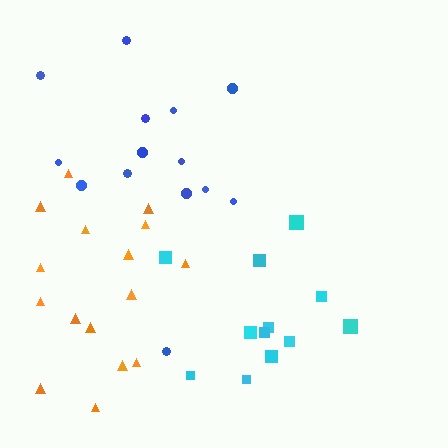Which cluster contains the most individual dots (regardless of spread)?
Orange (16).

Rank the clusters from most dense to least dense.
orange, blue, cyan.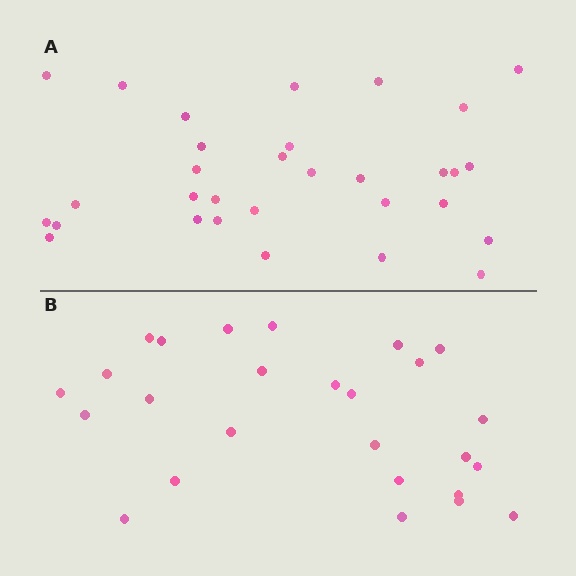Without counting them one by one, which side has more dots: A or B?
Region A (the top region) has more dots.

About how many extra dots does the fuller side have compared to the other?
Region A has about 5 more dots than region B.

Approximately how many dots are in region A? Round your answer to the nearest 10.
About 30 dots. (The exact count is 31, which rounds to 30.)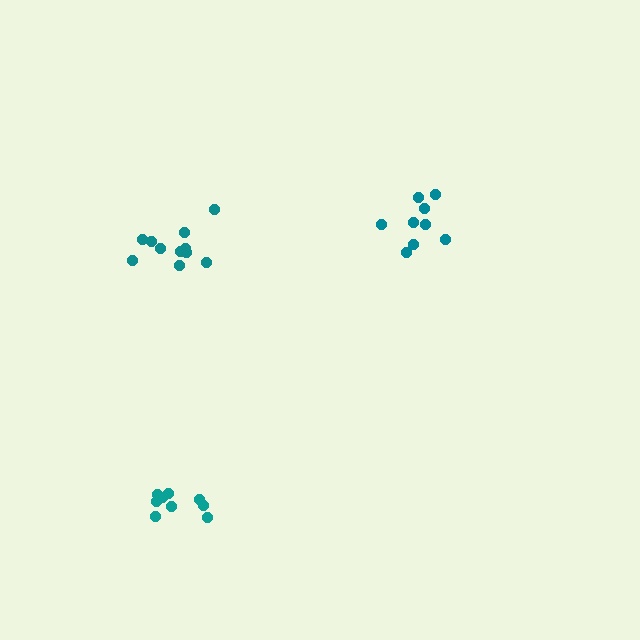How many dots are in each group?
Group 1: 11 dots, Group 2: 9 dots, Group 3: 9 dots (29 total).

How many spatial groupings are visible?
There are 3 spatial groupings.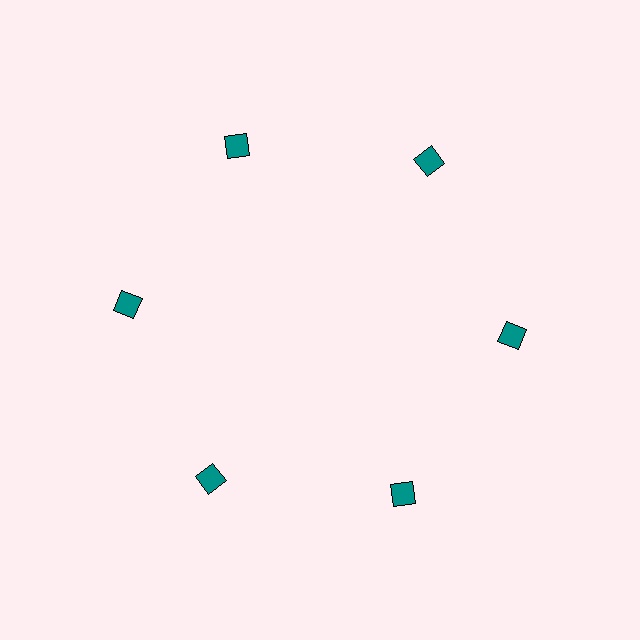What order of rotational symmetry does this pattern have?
This pattern has 6-fold rotational symmetry.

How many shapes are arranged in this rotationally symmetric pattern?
There are 6 shapes, arranged in 6 groups of 1.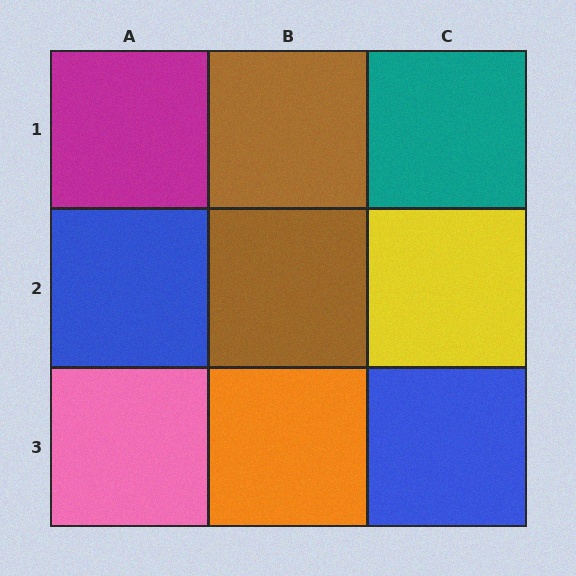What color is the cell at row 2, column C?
Yellow.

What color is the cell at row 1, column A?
Magenta.